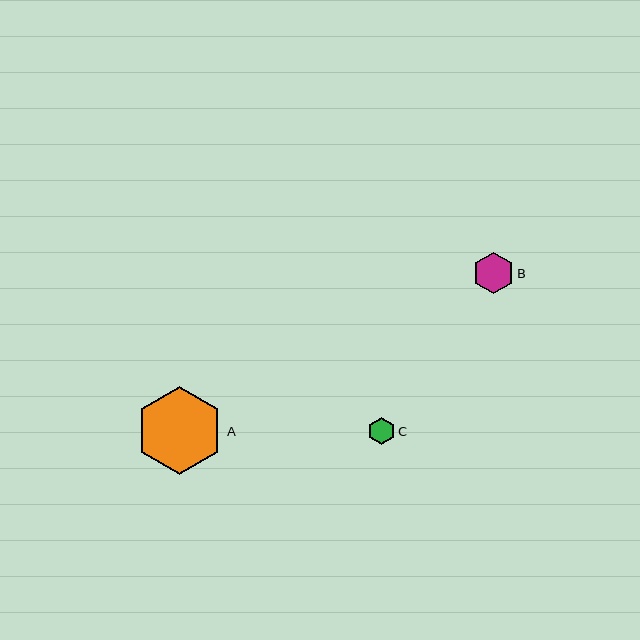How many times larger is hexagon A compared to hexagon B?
Hexagon A is approximately 2.1 times the size of hexagon B.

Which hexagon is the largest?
Hexagon A is the largest with a size of approximately 88 pixels.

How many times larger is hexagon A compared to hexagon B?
Hexagon A is approximately 2.1 times the size of hexagon B.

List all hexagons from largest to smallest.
From largest to smallest: A, B, C.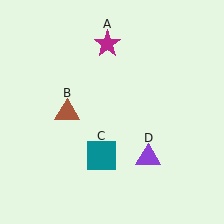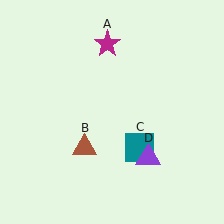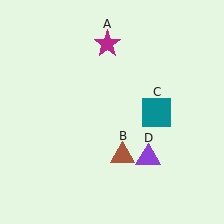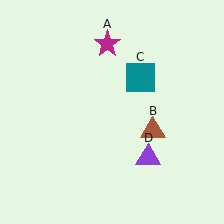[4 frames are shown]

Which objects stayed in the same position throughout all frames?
Magenta star (object A) and purple triangle (object D) remained stationary.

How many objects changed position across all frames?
2 objects changed position: brown triangle (object B), teal square (object C).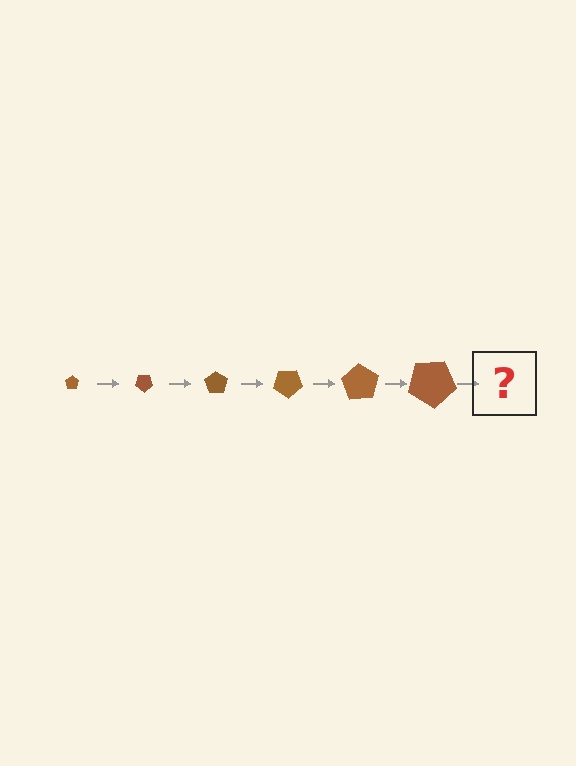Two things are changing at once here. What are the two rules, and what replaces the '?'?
The two rules are that the pentagon grows larger each step and it rotates 35 degrees each step. The '?' should be a pentagon, larger than the previous one and rotated 210 degrees from the start.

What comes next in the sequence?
The next element should be a pentagon, larger than the previous one and rotated 210 degrees from the start.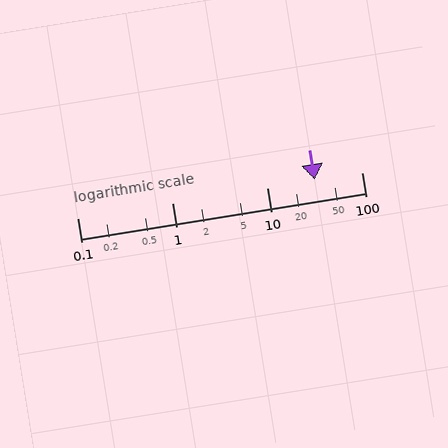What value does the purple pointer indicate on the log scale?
The pointer indicates approximately 32.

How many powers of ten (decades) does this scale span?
The scale spans 3 decades, from 0.1 to 100.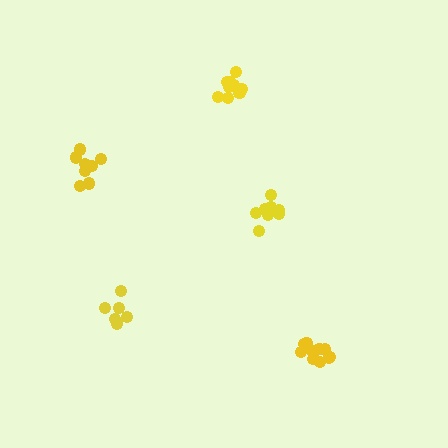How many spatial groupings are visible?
There are 5 spatial groupings.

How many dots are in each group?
Group 1: 6 dots, Group 2: 8 dots, Group 3: 9 dots, Group 4: 10 dots, Group 5: 8 dots (41 total).